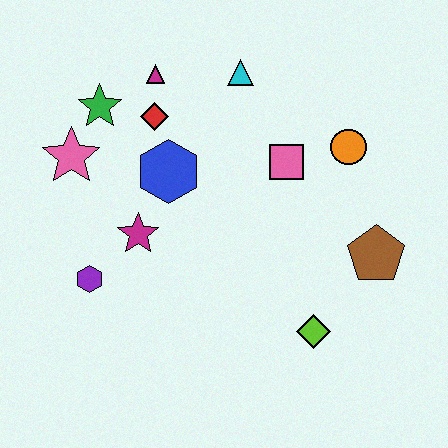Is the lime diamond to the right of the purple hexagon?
Yes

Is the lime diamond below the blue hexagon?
Yes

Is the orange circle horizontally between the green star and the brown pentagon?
Yes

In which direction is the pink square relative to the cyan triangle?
The pink square is below the cyan triangle.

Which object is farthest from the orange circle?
The purple hexagon is farthest from the orange circle.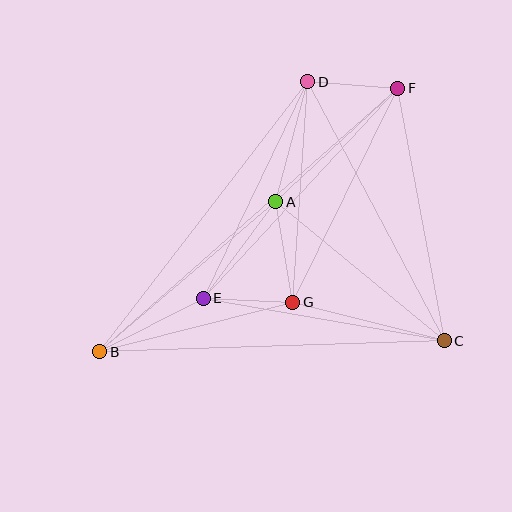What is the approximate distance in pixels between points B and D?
The distance between B and D is approximately 341 pixels.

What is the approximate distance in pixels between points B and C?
The distance between B and C is approximately 345 pixels.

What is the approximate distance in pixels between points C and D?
The distance between C and D is approximately 293 pixels.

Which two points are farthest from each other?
Points B and F are farthest from each other.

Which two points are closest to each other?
Points E and G are closest to each other.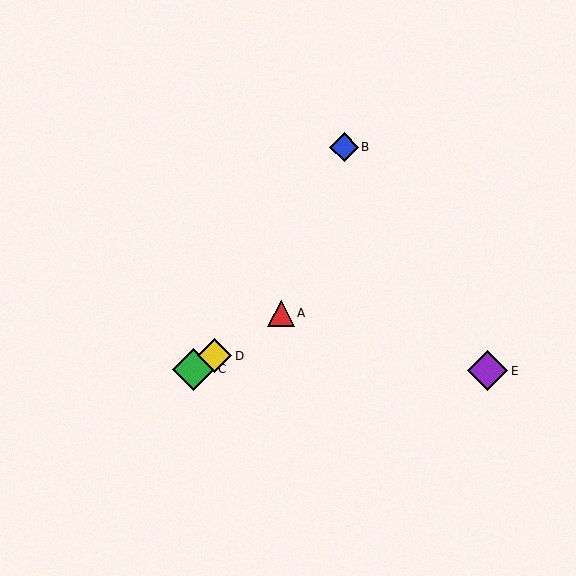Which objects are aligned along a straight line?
Objects A, C, D are aligned along a straight line.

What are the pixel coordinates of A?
Object A is at (281, 313).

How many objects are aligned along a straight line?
3 objects (A, C, D) are aligned along a straight line.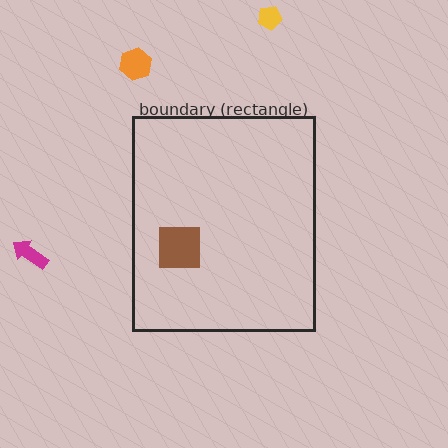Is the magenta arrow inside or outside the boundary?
Outside.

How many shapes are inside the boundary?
1 inside, 3 outside.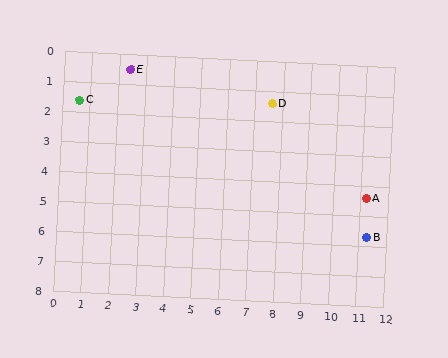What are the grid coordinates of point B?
Point B is at approximately (11.3, 5.7).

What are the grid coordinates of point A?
Point A is at approximately (11.2, 4.4).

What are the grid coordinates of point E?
Point E is at approximately (2.4, 0.5).